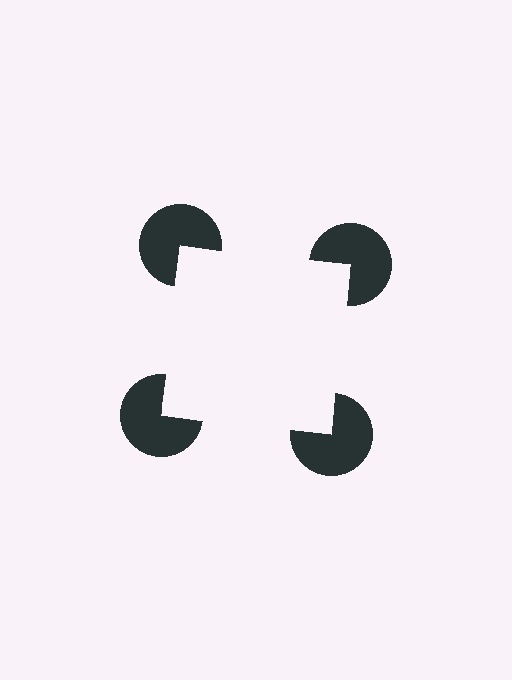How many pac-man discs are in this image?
There are 4 — one at each vertex of the illusory square.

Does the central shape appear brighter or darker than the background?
It typically appears slightly brighter than the background, even though no actual brightness change is drawn.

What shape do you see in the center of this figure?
An illusory square — its edges are inferred from the aligned wedge cuts in the pac-man discs, not physically drawn.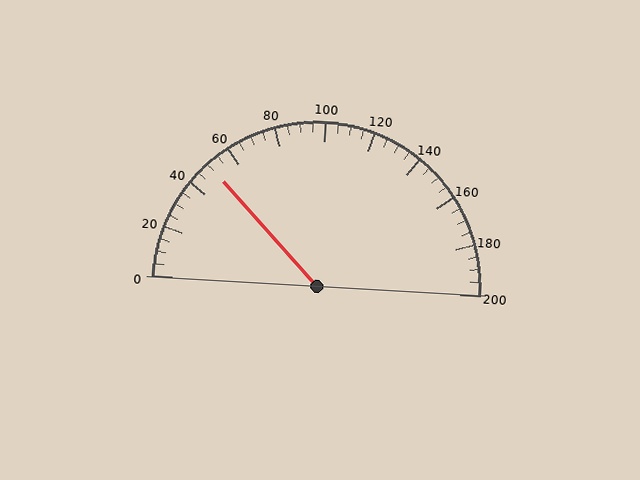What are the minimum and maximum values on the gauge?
The gauge ranges from 0 to 200.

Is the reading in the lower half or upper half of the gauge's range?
The reading is in the lower half of the range (0 to 200).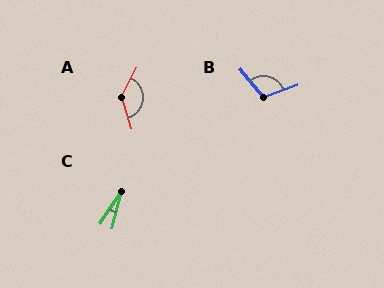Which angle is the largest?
A, at approximately 135 degrees.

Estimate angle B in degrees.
Approximately 110 degrees.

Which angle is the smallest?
C, at approximately 18 degrees.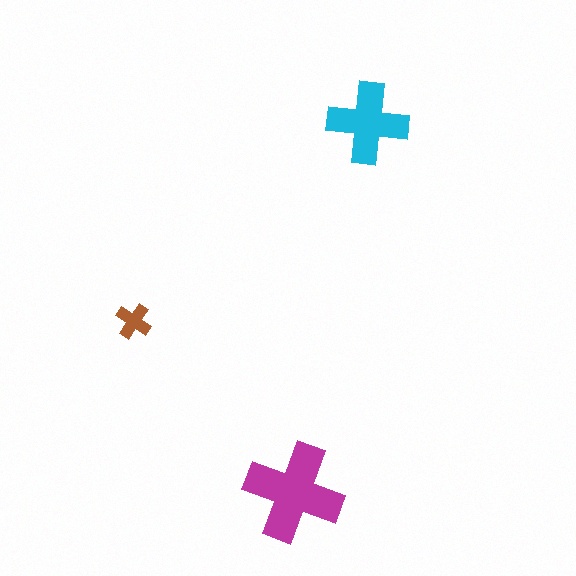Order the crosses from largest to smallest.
the magenta one, the cyan one, the brown one.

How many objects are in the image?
There are 3 objects in the image.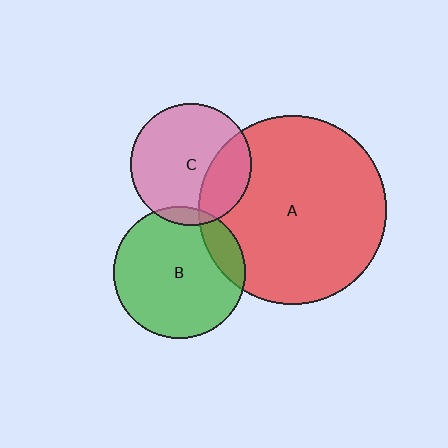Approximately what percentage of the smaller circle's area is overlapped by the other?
Approximately 5%.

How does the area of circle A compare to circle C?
Approximately 2.4 times.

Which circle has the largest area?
Circle A (red).